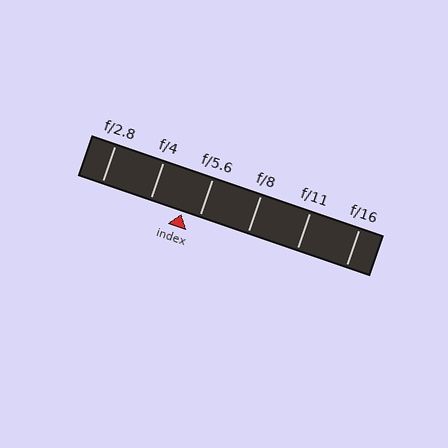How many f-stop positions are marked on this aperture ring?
There are 6 f-stop positions marked.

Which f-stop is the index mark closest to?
The index mark is closest to f/5.6.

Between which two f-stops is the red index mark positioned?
The index mark is between f/4 and f/5.6.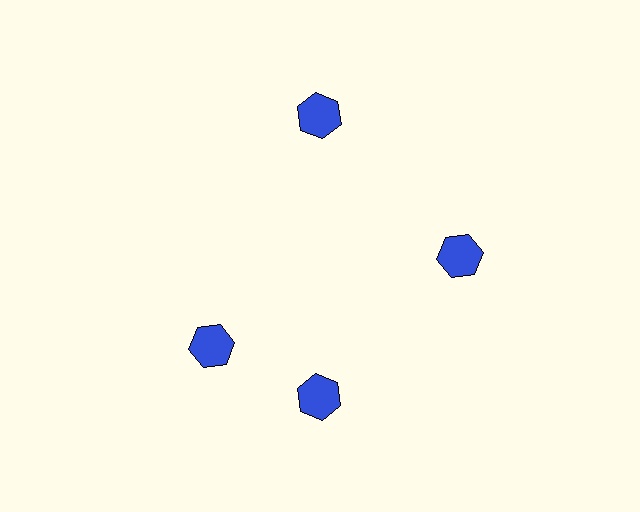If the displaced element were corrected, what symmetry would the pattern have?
It would have 4-fold rotational symmetry — the pattern would map onto itself every 90 degrees.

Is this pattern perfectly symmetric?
No. The 4 blue hexagons are arranged in a ring, but one element near the 9 o'clock position is rotated out of alignment along the ring, breaking the 4-fold rotational symmetry.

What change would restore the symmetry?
The symmetry would be restored by rotating it back into even spacing with its neighbors so that all 4 hexagons sit at equal angles and equal distance from the center.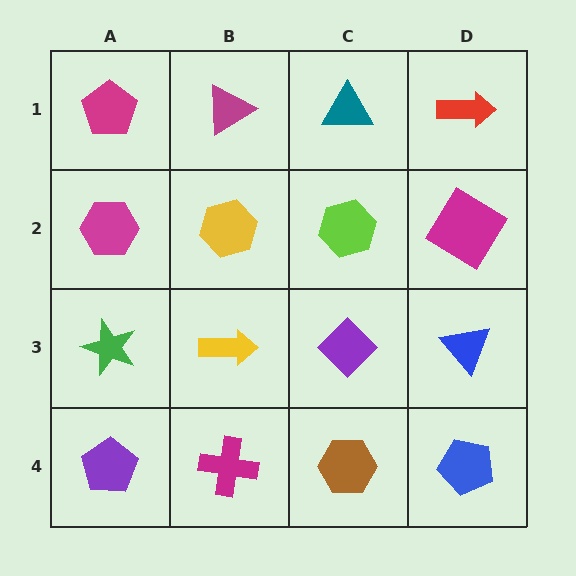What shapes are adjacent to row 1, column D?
A magenta diamond (row 2, column D), a teal triangle (row 1, column C).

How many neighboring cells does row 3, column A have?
3.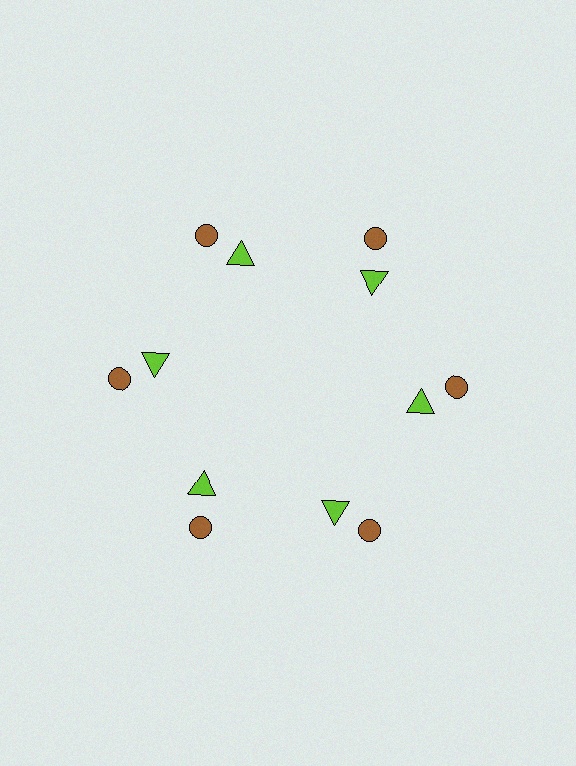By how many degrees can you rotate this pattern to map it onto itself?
The pattern maps onto itself every 60 degrees of rotation.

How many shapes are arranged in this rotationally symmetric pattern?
There are 12 shapes, arranged in 6 groups of 2.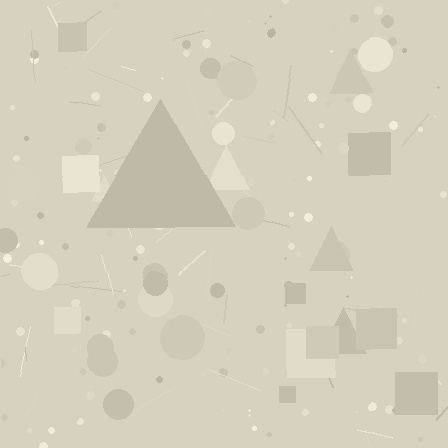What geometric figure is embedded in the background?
A triangle is embedded in the background.